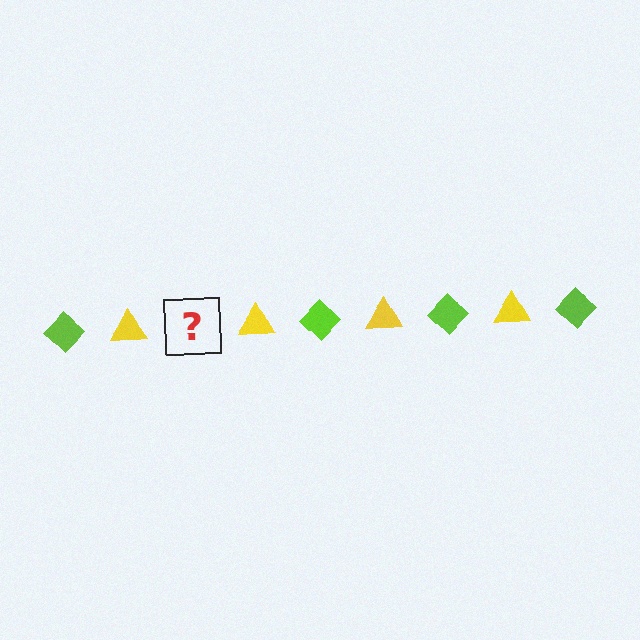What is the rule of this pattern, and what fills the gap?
The rule is that the pattern alternates between lime diamond and yellow triangle. The gap should be filled with a lime diamond.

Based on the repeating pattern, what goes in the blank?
The blank should be a lime diamond.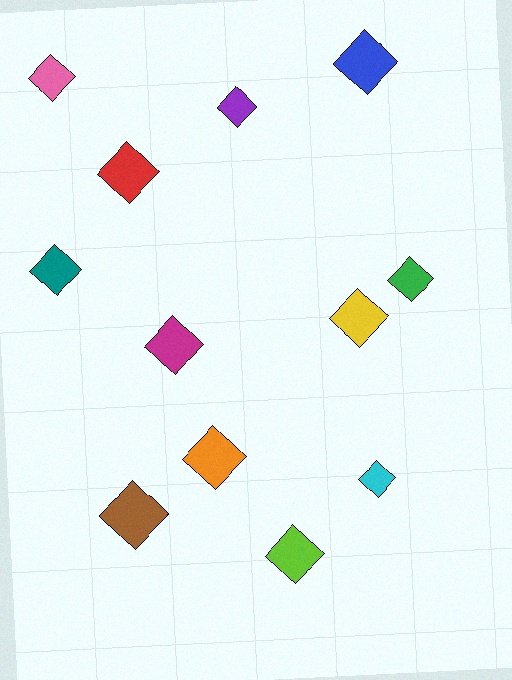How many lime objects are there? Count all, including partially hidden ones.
There is 1 lime object.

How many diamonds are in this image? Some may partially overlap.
There are 12 diamonds.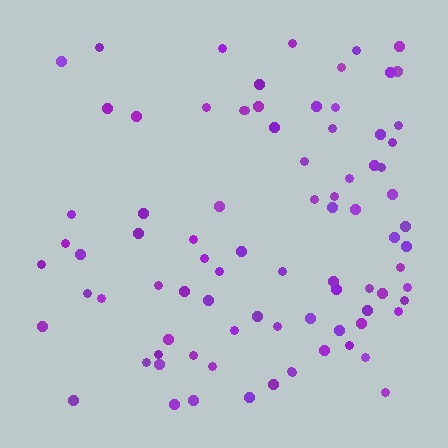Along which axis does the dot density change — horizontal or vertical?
Horizontal.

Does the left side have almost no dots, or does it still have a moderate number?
Still a moderate number, just noticeably fewer than the right.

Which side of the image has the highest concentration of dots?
The right.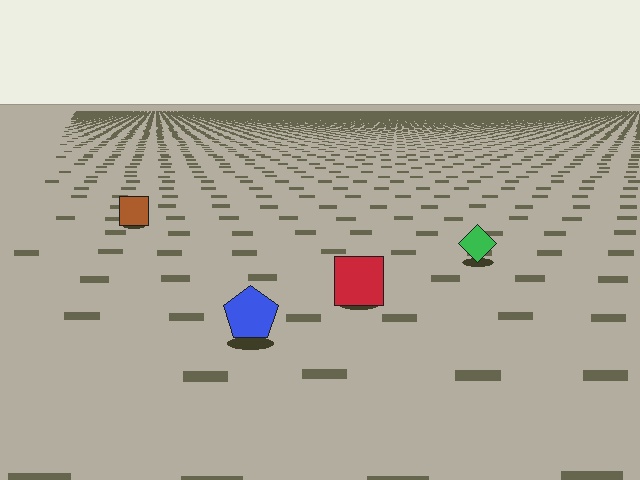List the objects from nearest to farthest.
From nearest to farthest: the blue pentagon, the red square, the green diamond, the brown square.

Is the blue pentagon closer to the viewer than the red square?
Yes. The blue pentagon is closer — you can tell from the texture gradient: the ground texture is coarser near it.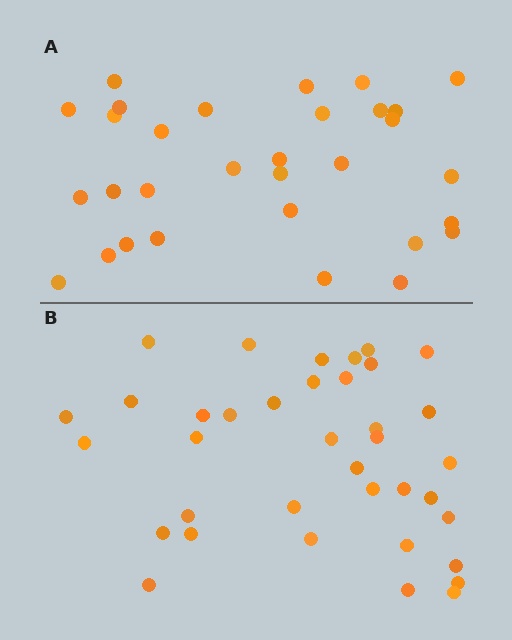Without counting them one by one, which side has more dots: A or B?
Region B (the bottom region) has more dots.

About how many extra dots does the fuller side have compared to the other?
Region B has about 6 more dots than region A.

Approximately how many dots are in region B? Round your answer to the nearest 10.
About 40 dots. (The exact count is 37, which rounds to 40.)